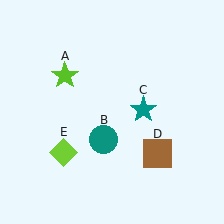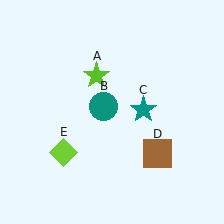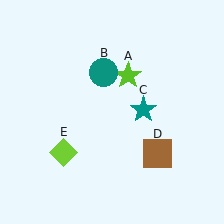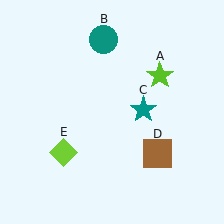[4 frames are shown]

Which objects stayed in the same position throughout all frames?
Teal star (object C) and brown square (object D) and lime diamond (object E) remained stationary.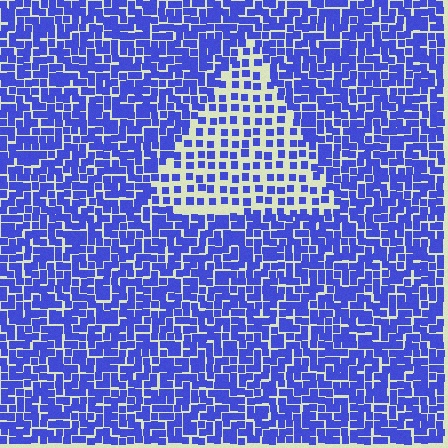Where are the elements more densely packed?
The elements are more densely packed outside the triangle boundary.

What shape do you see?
I see a triangle.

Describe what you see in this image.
The image contains small blue elements arranged at two different densities. A triangle-shaped region is visible where the elements are less densely packed than the surrounding area.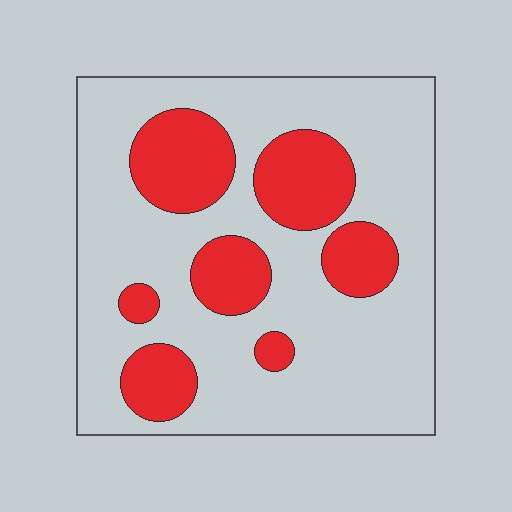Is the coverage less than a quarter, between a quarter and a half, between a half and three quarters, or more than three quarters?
Between a quarter and a half.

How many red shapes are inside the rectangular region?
7.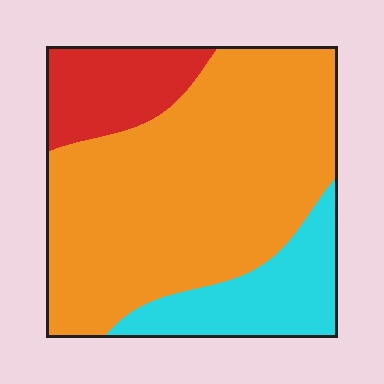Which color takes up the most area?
Orange, at roughly 65%.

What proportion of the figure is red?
Red covers roughly 15% of the figure.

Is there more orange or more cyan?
Orange.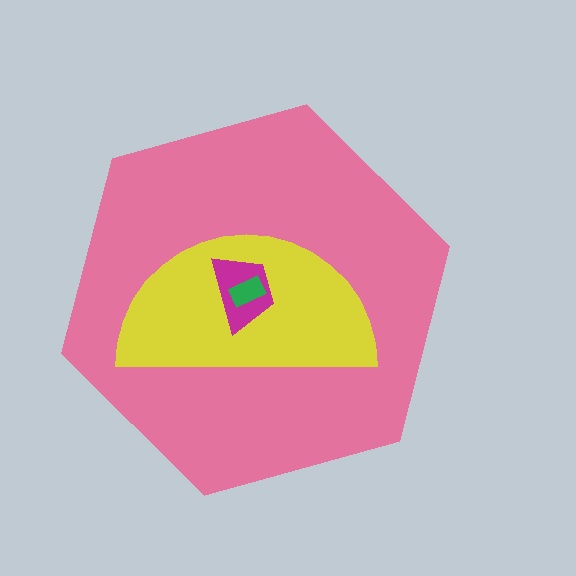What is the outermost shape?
The pink hexagon.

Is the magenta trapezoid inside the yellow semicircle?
Yes.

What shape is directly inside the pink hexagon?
The yellow semicircle.